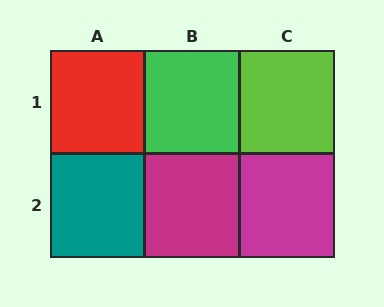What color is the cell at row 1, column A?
Red.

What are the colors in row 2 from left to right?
Teal, magenta, magenta.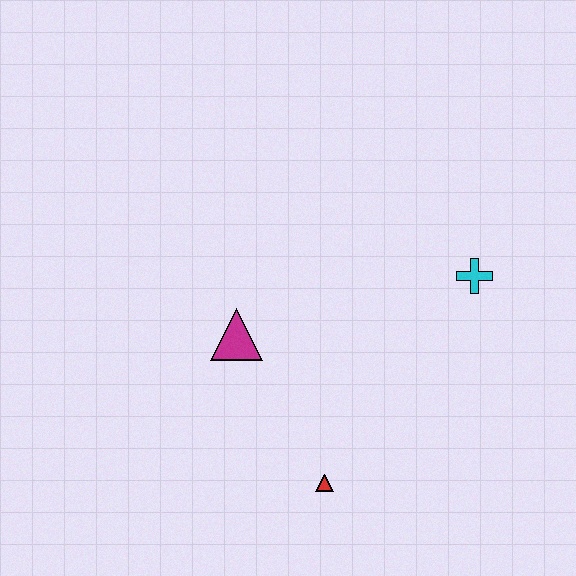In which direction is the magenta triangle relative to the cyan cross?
The magenta triangle is to the left of the cyan cross.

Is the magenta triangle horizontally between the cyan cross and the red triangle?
No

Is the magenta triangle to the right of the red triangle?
No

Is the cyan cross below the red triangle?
No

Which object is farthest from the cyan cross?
The red triangle is farthest from the cyan cross.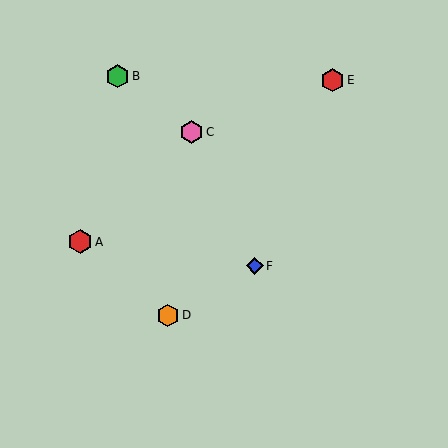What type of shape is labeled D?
Shape D is an orange hexagon.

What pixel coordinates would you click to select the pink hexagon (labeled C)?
Click at (191, 132) to select the pink hexagon C.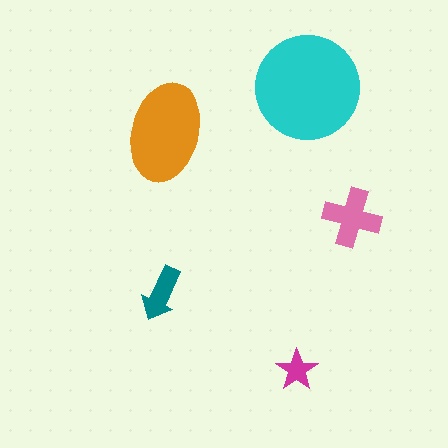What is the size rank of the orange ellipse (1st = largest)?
2nd.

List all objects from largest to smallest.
The cyan circle, the orange ellipse, the pink cross, the teal arrow, the magenta star.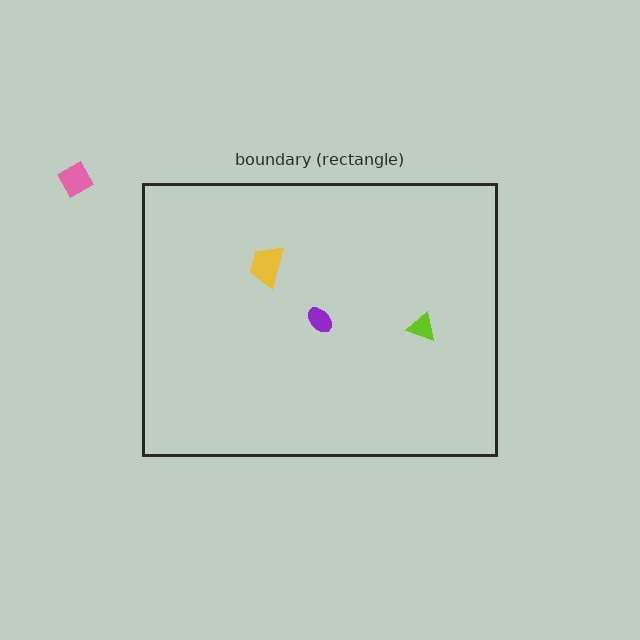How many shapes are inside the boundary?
3 inside, 1 outside.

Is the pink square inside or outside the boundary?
Outside.